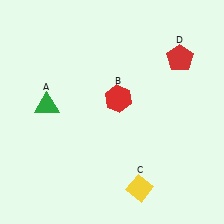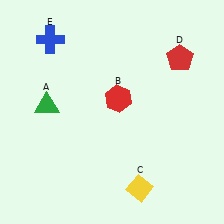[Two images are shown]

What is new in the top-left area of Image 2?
A blue cross (E) was added in the top-left area of Image 2.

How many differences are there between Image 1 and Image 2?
There is 1 difference between the two images.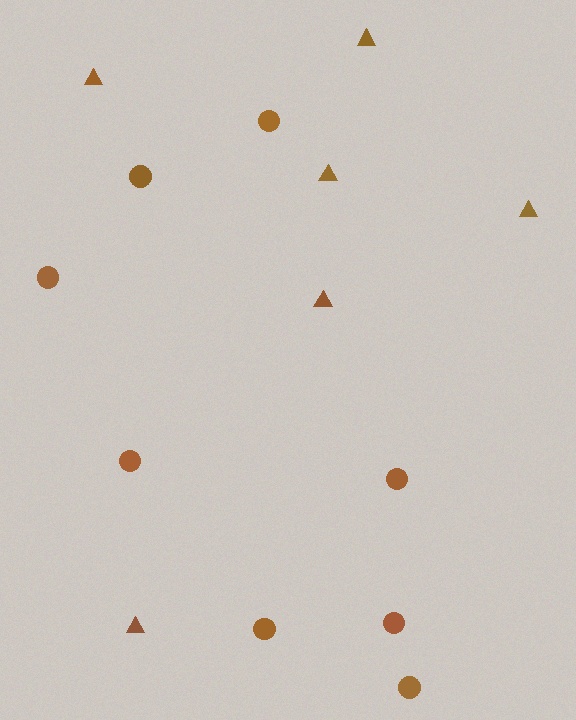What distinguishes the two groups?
There are 2 groups: one group of circles (8) and one group of triangles (6).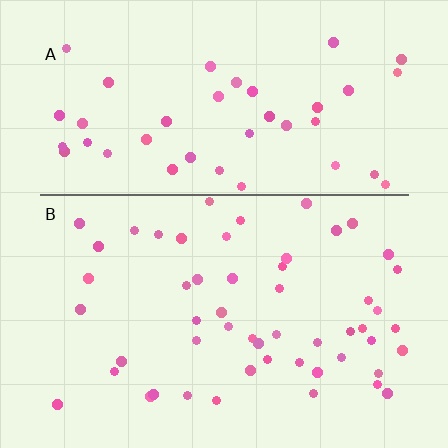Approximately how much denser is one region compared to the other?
Approximately 1.2× — region B over region A.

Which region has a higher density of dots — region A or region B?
B (the bottom).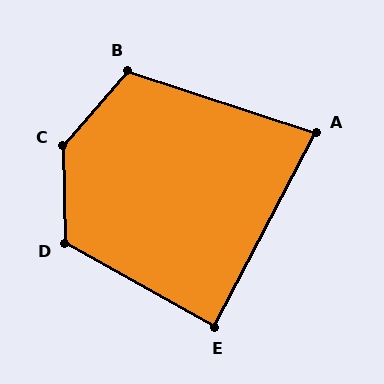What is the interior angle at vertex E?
Approximately 88 degrees (approximately right).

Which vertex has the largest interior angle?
C, at approximately 138 degrees.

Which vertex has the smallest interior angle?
A, at approximately 81 degrees.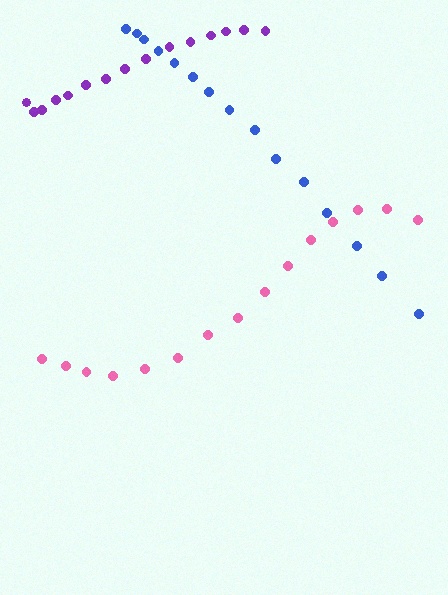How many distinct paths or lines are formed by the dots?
There are 3 distinct paths.